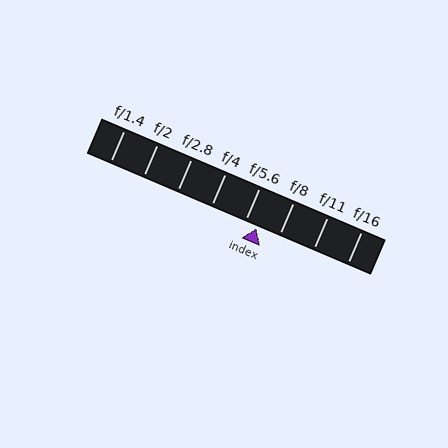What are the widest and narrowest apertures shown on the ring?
The widest aperture shown is f/1.4 and the narrowest is f/16.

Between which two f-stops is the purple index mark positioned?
The index mark is between f/5.6 and f/8.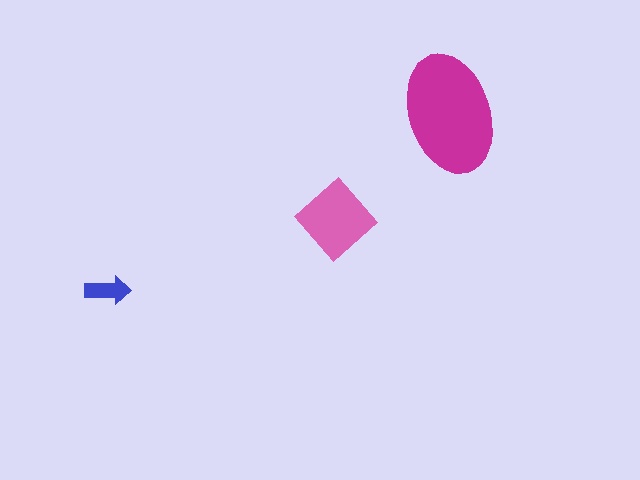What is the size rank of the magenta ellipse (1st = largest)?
1st.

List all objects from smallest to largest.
The blue arrow, the pink diamond, the magenta ellipse.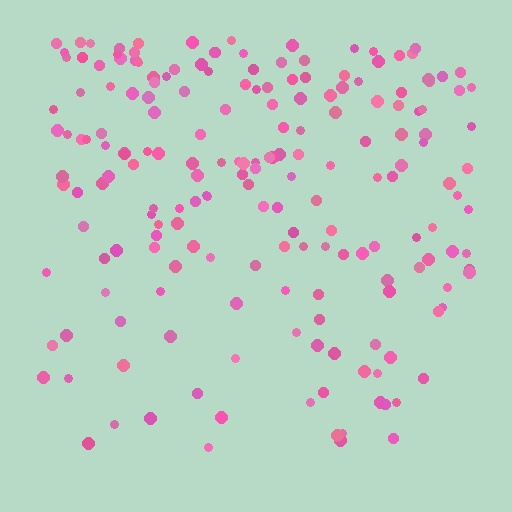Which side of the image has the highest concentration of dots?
The top.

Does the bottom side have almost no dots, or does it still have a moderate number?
Still a moderate number, just noticeably fewer than the top.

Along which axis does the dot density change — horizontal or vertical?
Vertical.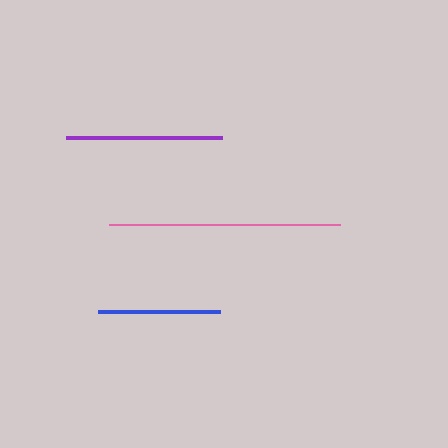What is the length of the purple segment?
The purple segment is approximately 157 pixels long.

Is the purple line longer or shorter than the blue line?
The purple line is longer than the blue line.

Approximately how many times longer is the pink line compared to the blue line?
The pink line is approximately 1.9 times the length of the blue line.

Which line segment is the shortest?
The blue line is the shortest at approximately 122 pixels.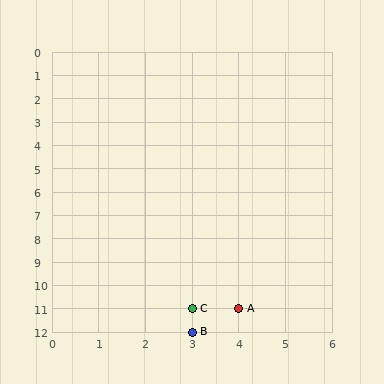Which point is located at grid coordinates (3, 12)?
Point B is at (3, 12).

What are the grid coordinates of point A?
Point A is at grid coordinates (4, 11).